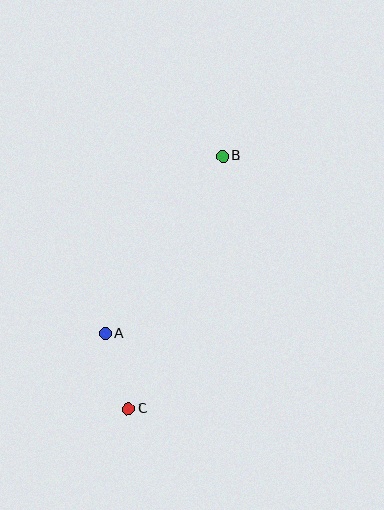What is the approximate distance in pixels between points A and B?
The distance between A and B is approximately 213 pixels.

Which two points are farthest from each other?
Points B and C are farthest from each other.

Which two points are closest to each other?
Points A and C are closest to each other.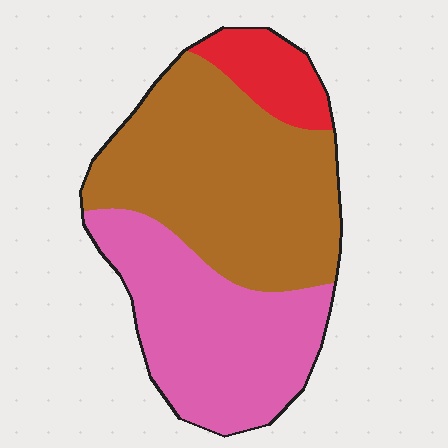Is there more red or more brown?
Brown.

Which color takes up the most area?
Brown, at roughly 50%.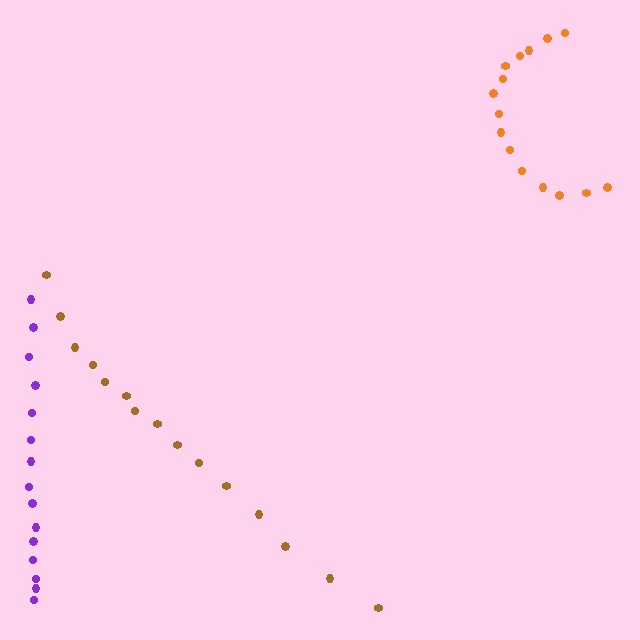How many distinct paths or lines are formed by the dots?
There are 3 distinct paths.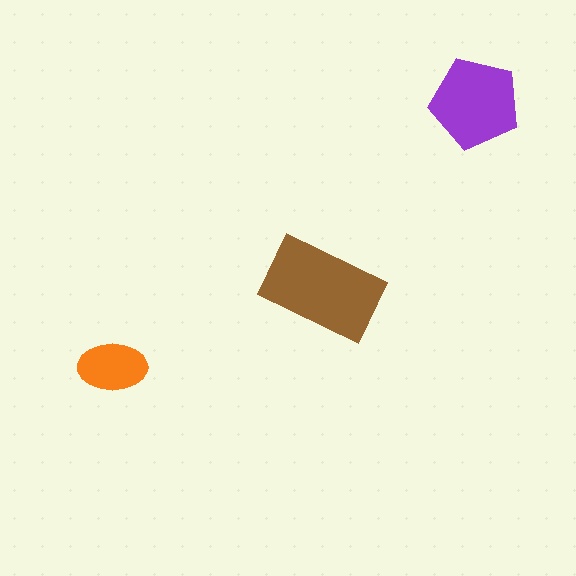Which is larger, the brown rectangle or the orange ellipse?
The brown rectangle.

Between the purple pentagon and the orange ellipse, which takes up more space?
The purple pentagon.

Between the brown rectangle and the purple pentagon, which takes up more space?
The brown rectangle.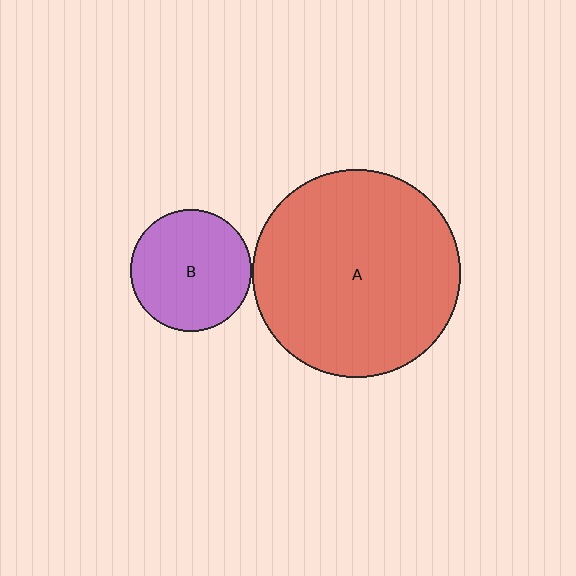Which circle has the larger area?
Circle A (red).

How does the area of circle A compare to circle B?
Approximately 2.9 times.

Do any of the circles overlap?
No, none of the circles overlap.